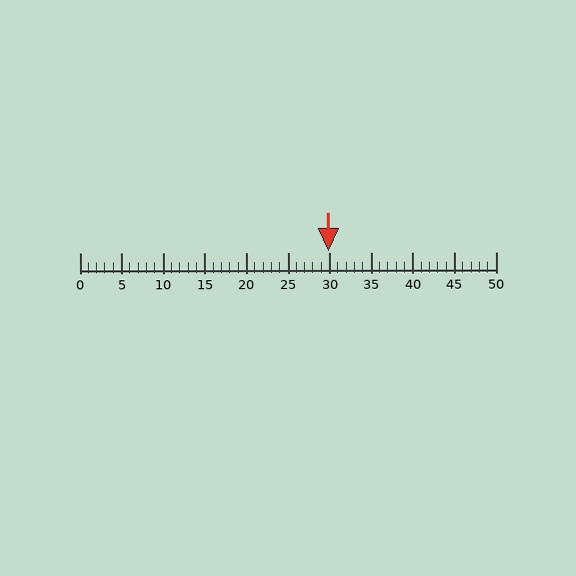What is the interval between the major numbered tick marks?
The major tick marks are spaced 5 units apart.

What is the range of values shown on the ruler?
The ruler shows values from 0 to 50.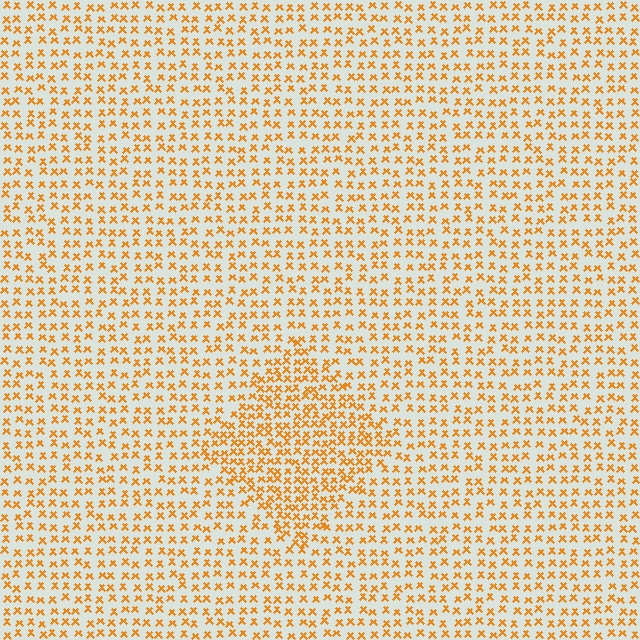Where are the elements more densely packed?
The elements are more densely packed inside the diamond boundary.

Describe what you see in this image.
The image contains small orange elements arranged at two different densities. A diamond-shaped region is visible where the elements are more densely packed than the surrounding area.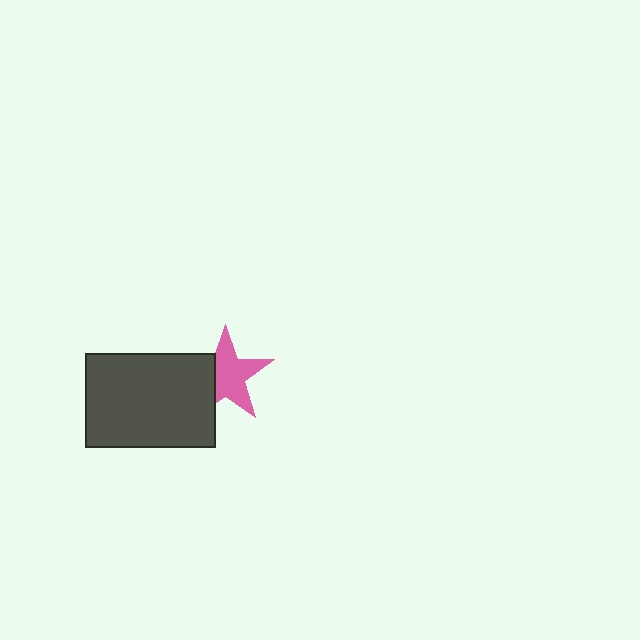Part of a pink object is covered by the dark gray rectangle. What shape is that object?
It is a star.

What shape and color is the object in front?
The object in front is a dark gray rectangle.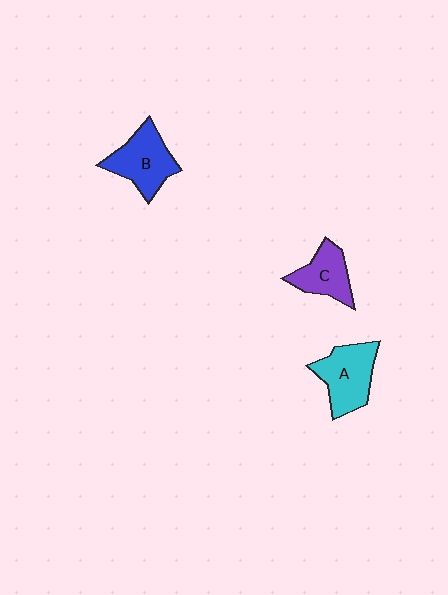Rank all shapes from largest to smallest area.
From largest to smallest: A (cyan), B (blue), C (purple).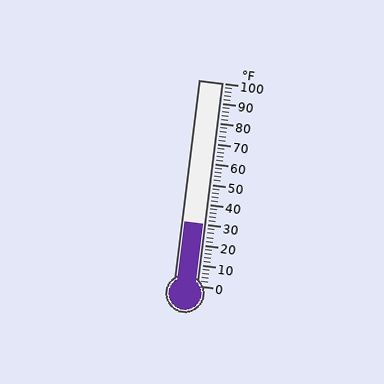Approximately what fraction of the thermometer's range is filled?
The thermometer is filled to approximately 30% of its range.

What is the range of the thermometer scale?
The thermometer scale ranges from 0°F to 100°F.